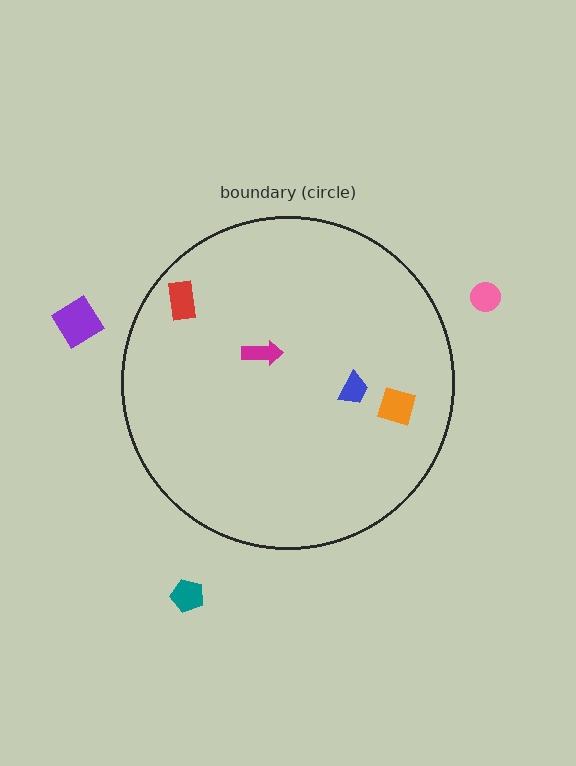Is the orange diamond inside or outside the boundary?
Inside.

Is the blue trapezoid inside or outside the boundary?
Inside.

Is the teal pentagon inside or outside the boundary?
Outside.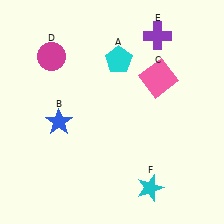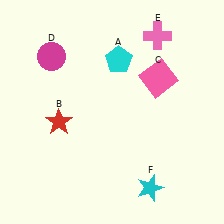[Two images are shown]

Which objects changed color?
B changed from blue to red. E changed from purple to pink.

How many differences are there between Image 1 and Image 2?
There are 2 differences between the two images.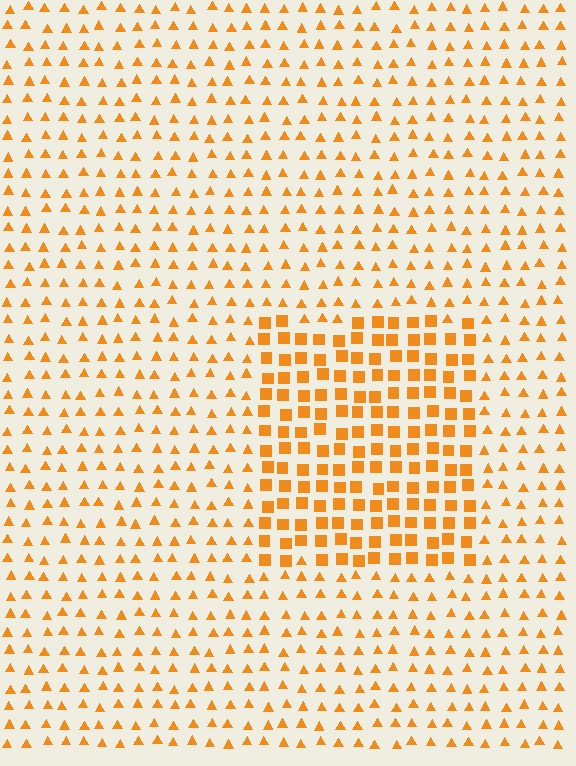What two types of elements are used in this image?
The image uses squares inside the rectangle region and triangles outside it.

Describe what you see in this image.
The image is filled with small orange elements arranged in a uniform grid. A rectangle-shaped region contains squares, while the surrounding area contains triangles. The boundary is defined purely by the change in element shape.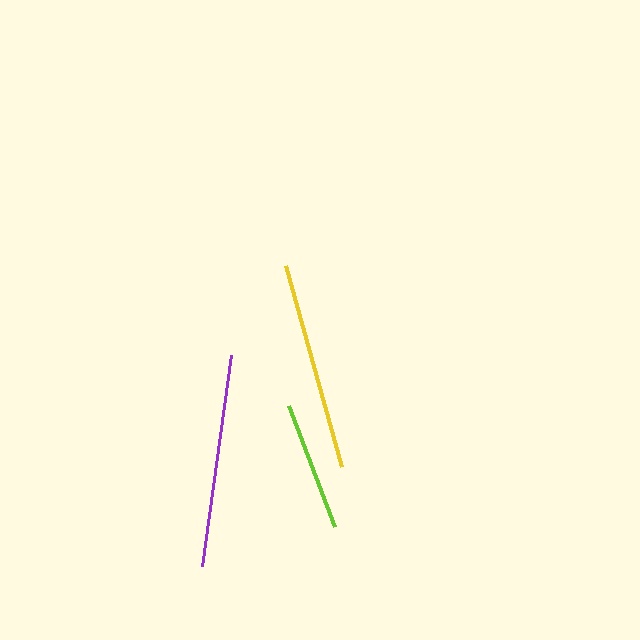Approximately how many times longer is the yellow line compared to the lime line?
The yellow line is approximately 1.6 times the length of the lime line.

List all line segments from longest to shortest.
From longest to shortest: purple, yellow, lime.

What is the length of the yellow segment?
The yellow segment is approximately 208 pixels long.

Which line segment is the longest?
The purple line is the longest at approximately 214 pixels.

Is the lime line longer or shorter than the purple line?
The purple line is longer than the lime line.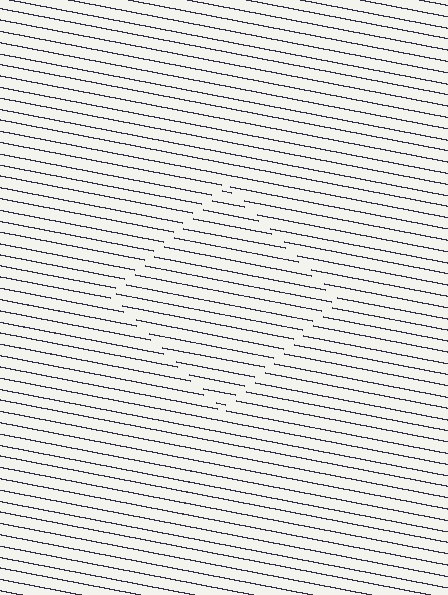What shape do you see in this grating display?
An illusory square. The interior of the shape contains the same grating, shifted by half a period — the contour is defined by the phase discontinuity where line-ends from the inner and outer gratings abut.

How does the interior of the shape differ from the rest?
The interior of the shape contains the same grating, shifted by half a period — the contour is defined by the phase discontinuity where line-ends from the inner and outer gratings abut.